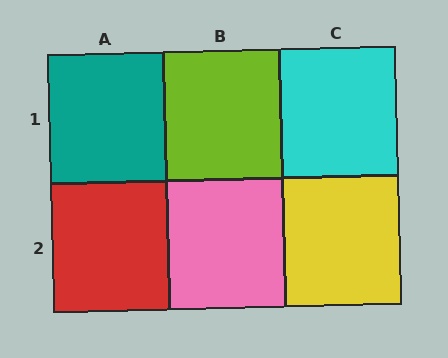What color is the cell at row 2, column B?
Pink.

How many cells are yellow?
1 cell is yellow.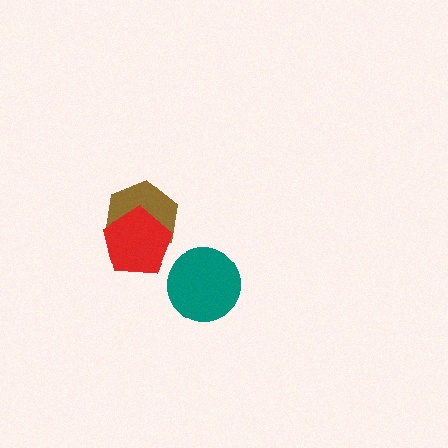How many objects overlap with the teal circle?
0 objects overlap with the teal circle.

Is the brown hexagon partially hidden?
Yes, it is partially covered by another shape.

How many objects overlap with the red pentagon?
1 object overlaps with the red pentagon.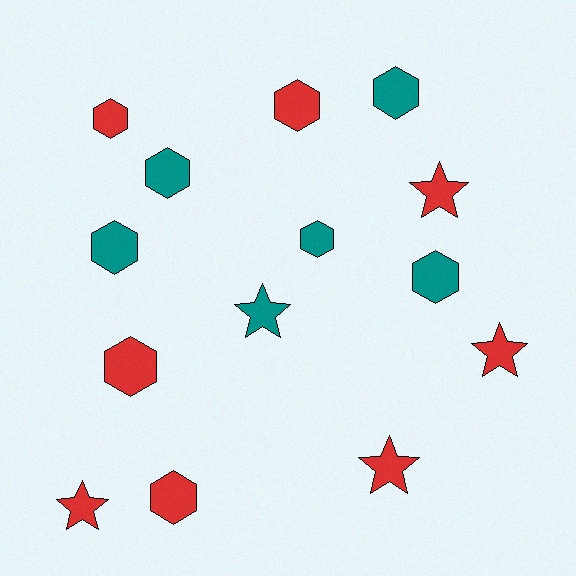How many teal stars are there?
There is 1 teal star.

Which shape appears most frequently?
Hexagon, with 9 objects.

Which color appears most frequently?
Red, with 8 objects.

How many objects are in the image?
There are 14 objects.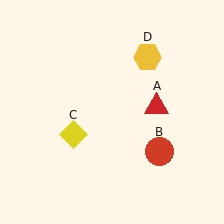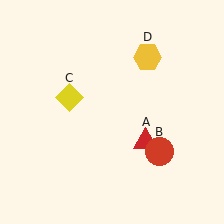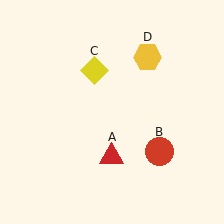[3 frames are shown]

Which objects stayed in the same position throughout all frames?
Red circle (object B) and yellow hexagon (object D) remained stationary.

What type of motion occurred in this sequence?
The red triangle (object A), yellow diamond (object C) rotated clockwise around the center of the scene.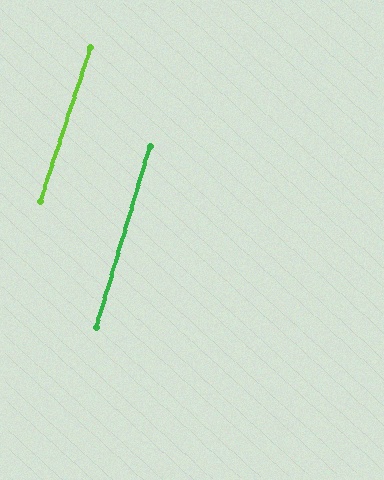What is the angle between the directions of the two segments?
Approximately 2 degrees.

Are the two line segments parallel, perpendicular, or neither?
Parallel — their directions differ by only 1.5°.